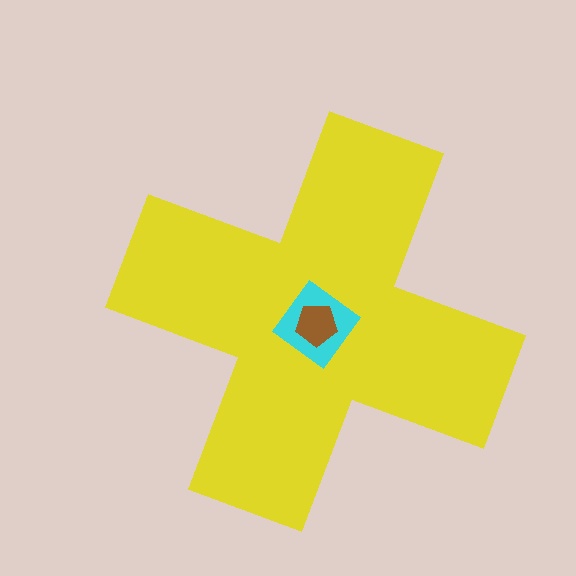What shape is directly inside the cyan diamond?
The brown pentagon.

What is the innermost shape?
The brown pentagon.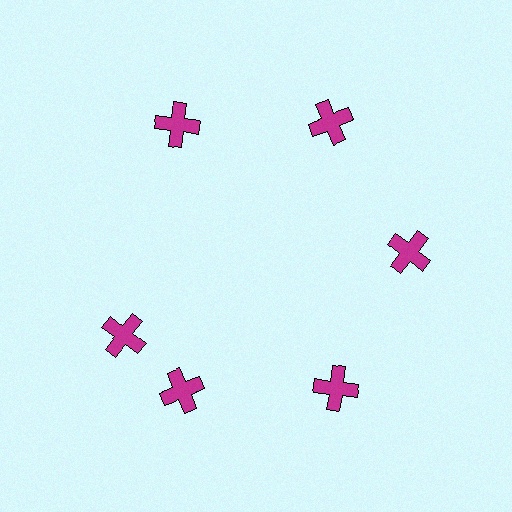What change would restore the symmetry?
The symmetry would be restored by rotating it back into even spacing with its neighbors so that all 6 crosses sit at equal angles and equal distance from the center.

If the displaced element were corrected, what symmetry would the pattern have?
It would have 6-fold rotational symmetry — the pattern would map onto itself every 60 degrees.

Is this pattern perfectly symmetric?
No. The 6 magenta crosses are arranged in a ring, but one element near the 9 o'clock position is rotated out of alignment along the ring, breaking the 6-fold rotational symmetry.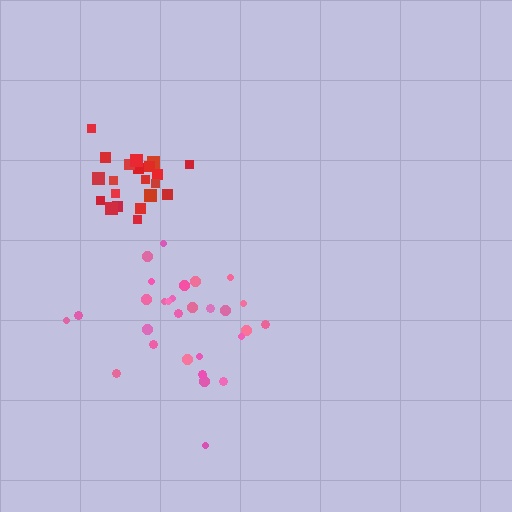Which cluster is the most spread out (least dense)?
Pink.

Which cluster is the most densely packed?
Red.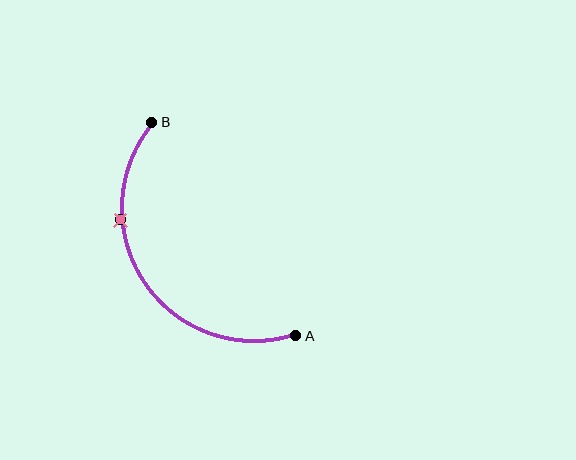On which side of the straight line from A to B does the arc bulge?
The arc bulges below and to the left of the straight line connecting A and B.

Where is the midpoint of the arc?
The arc midpoint is the point on the curve farthest from the straight line joining A and B. It sits below and to the left of that line.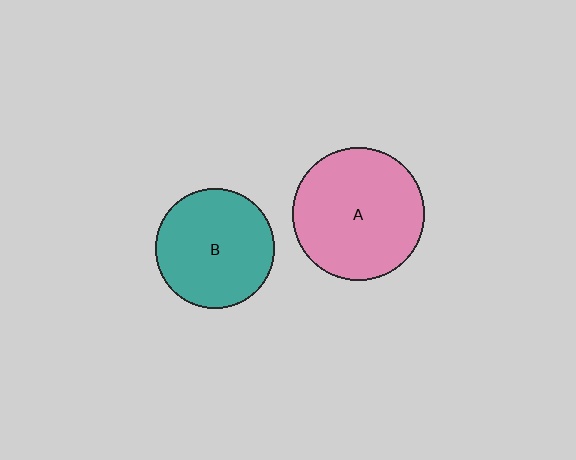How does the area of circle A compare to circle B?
Approximately 1.2 times.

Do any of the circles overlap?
No, none of the circles overlap.